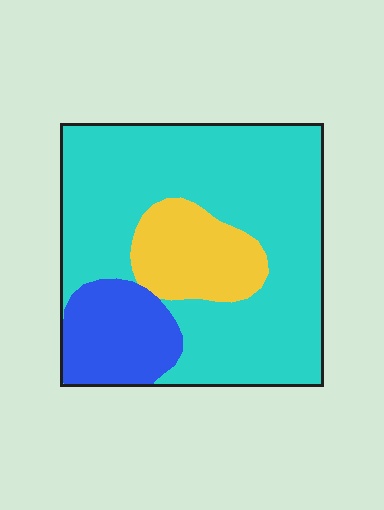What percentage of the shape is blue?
Blue takes up about one sixth (1/6) of the shape.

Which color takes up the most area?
Cyan, at roughly 70%.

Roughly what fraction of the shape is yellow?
Yellow covers about 15% of the shape.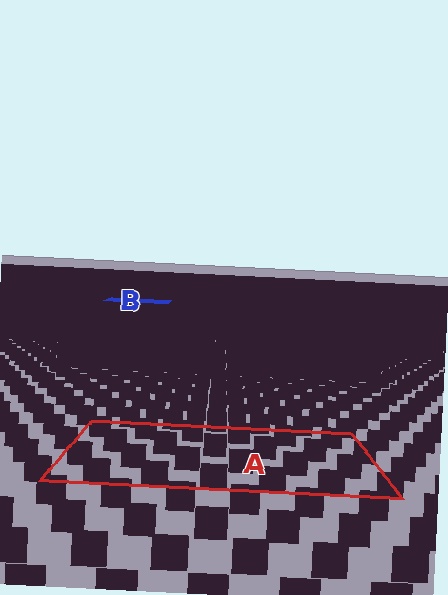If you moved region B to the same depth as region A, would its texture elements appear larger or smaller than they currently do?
They would appear larger. At a closer depth, the same texture elements are projected at a bigger on-screen size.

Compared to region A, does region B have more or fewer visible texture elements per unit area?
Region B has more texture elements per unit area — they are packed more densely because it is farther away.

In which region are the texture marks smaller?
The texture marks are smaller in region B, because it is farther away.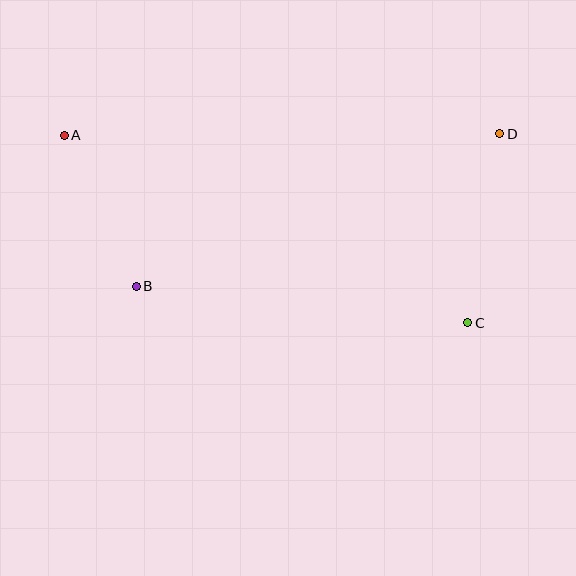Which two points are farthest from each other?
Points A and C are farthest from each other.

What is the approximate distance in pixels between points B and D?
The distance between B and D is approximately 394 pixels.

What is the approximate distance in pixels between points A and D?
The distance between A and D is approximately 436 pixels.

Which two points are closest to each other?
Points A and B are closest to each other.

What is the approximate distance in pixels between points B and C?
The distance between B and C is approximately 333 pixels.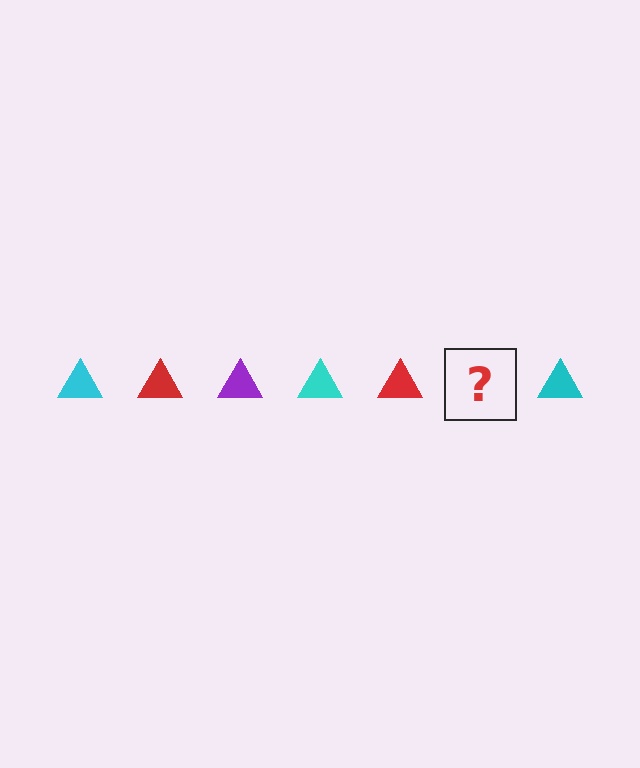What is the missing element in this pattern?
The missing element is a purple triangle.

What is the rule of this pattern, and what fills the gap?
The rule is that the pattern cycles through cyan, red, purple triangles. The gap should be filled with a purple triangle.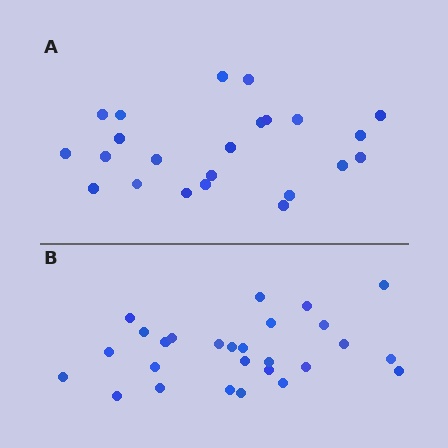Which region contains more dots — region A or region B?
Region B (the bottom region) has more dots.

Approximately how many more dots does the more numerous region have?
Region B has about 4 more dots than region A.